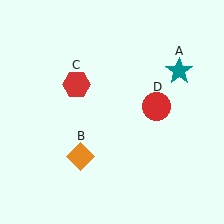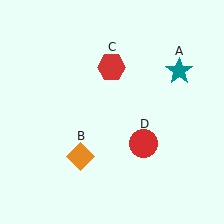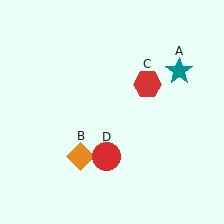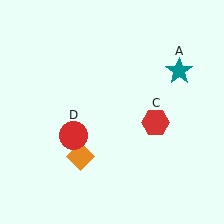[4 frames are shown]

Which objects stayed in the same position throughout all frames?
Teal star (object A) and orange diamond (object B) remained stationary.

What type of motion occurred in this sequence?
The red hexagon (object C), red circle (object D) rotated clockwise around the center of the scene.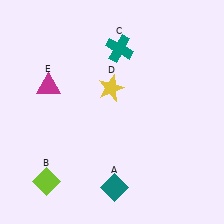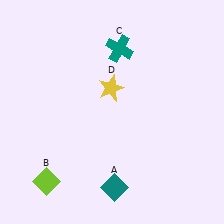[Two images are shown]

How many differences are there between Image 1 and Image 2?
There is 1 difference between the two images.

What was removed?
The magenta triangle (E) was removed in Image 2.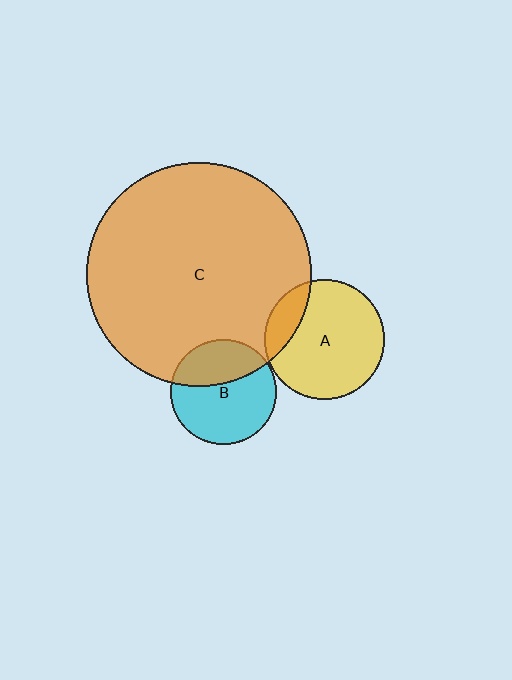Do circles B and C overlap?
Yes.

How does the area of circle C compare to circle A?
Approximately 3.5 times.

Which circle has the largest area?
Circle C (orange).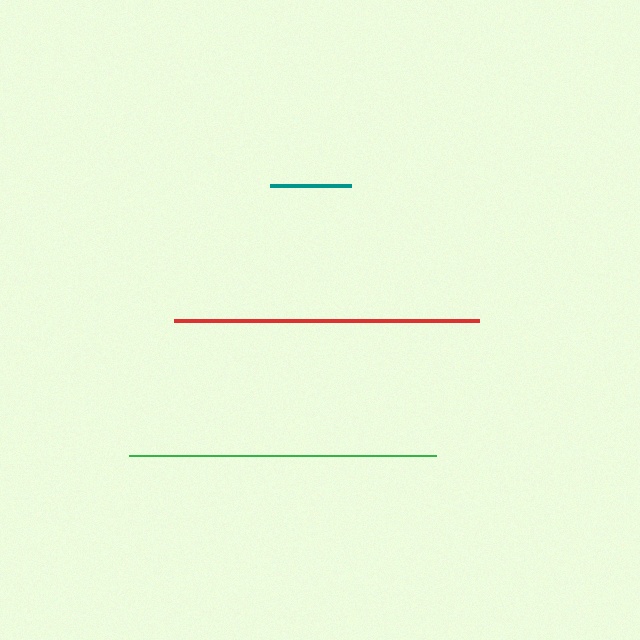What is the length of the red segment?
The red segment is approximately 305 pixels long.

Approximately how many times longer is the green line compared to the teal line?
The green line is approximately 3.8 times the length of the teal line.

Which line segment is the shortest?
The teal line is the shortest at approximately 81 pixels.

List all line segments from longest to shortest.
From longest to shortest: green, red, teal.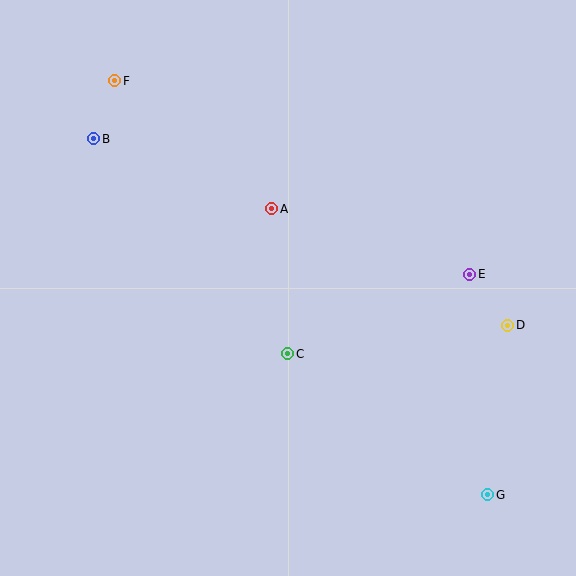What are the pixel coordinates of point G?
Point G is at (488, 495).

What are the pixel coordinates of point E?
Point E is at (470, 275).